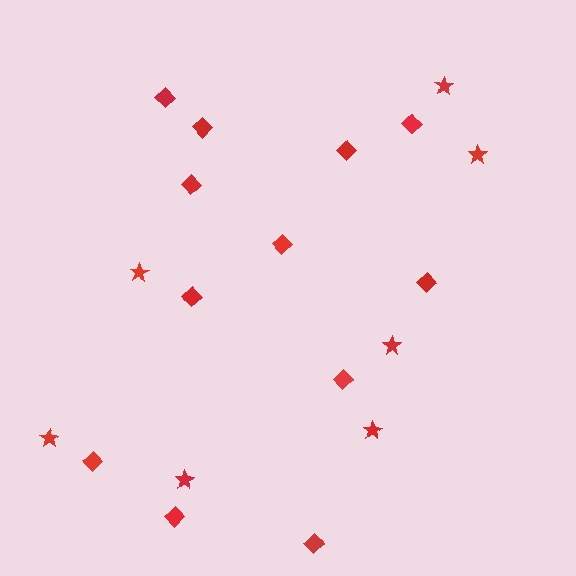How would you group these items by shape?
There are 2 groups: one group of stars (7) and one group of diamonds (12).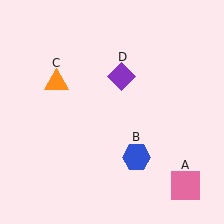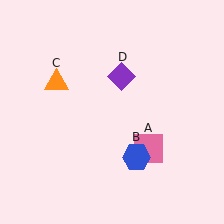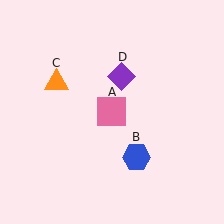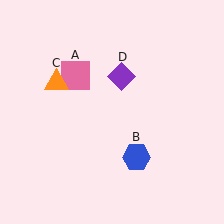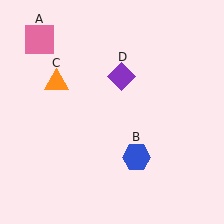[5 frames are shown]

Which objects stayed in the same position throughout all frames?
Blue hexagon (object B) and orange triangle (object C) and purple diamond (object D) remained stationary.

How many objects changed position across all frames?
1 object changed position: pink square (object A).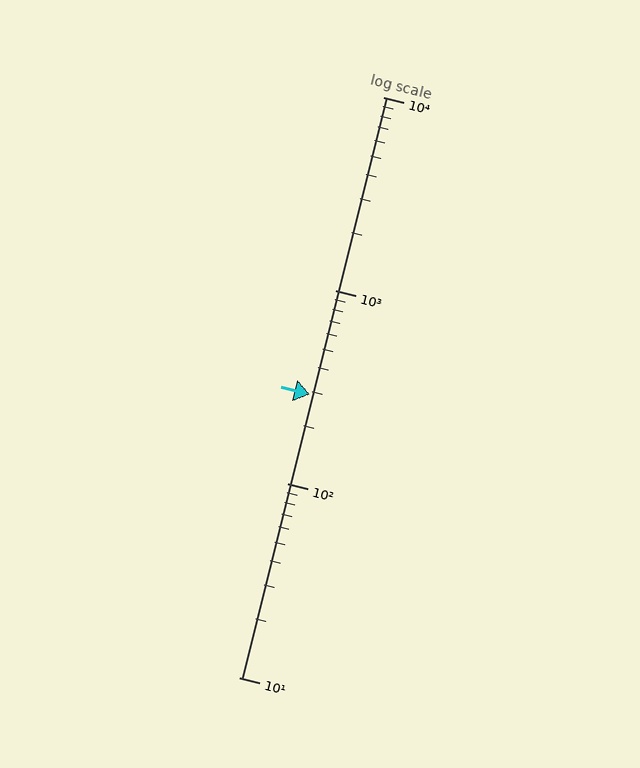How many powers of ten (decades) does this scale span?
The scale spans 3 decades, from 10 to 10000.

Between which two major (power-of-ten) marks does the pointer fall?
The pointer is between 100 and 1000.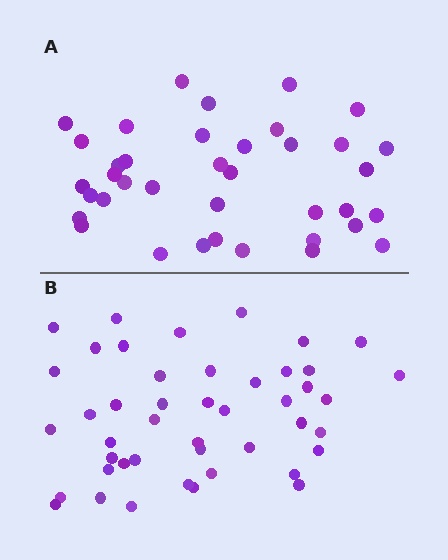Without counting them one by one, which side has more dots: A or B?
Region B (the bottom region) has more dots.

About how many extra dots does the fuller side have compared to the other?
Region B has roughly 8 or so more dots than region A.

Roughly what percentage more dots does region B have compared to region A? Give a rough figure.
About 20% more.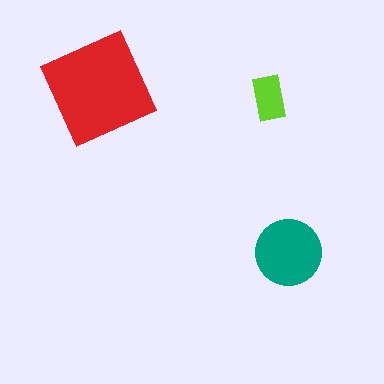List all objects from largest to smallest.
The red square, the teal circle, the lime rectangle.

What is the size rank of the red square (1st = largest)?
1st.